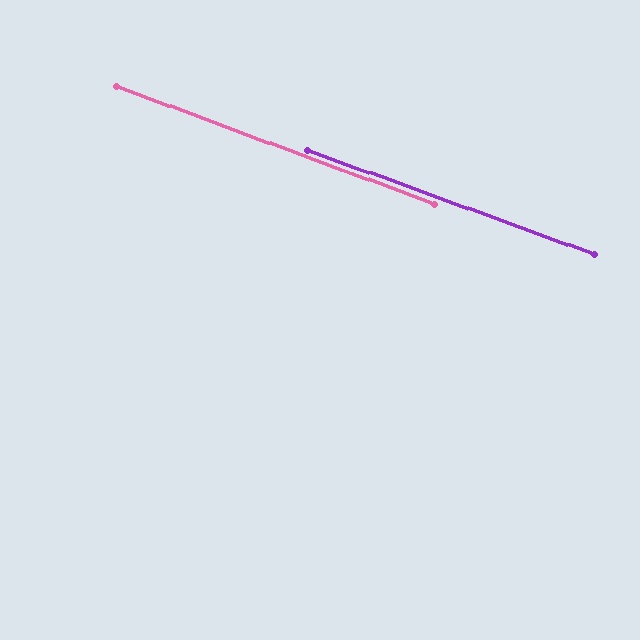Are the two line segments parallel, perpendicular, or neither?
Parallel — their directions differ by only 0.2°.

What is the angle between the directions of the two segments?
Approximately 0 degrees.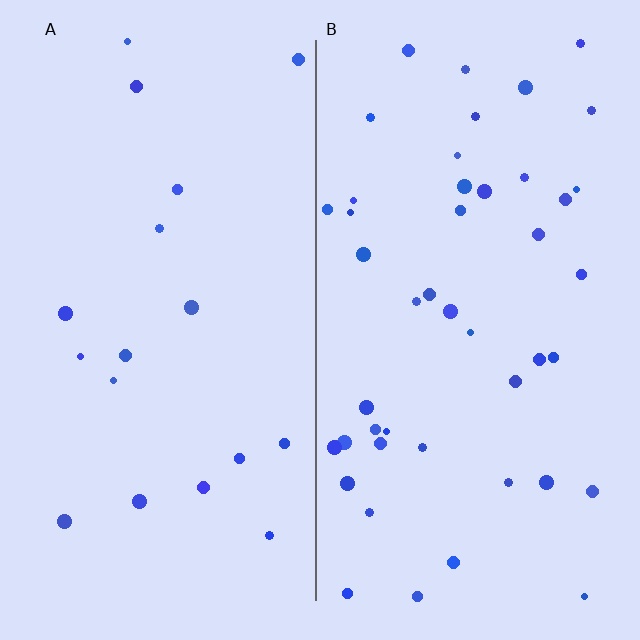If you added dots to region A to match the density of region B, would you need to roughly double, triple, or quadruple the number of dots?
Approximately triple.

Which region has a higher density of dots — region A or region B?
B (the right).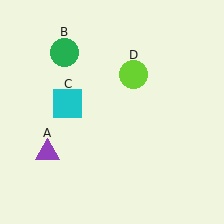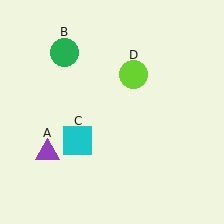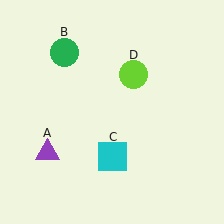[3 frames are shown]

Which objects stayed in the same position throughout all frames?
Purple triangle (object A) and green circle (object B) and lime circle (object D) remained stationary.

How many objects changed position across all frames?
1 object changed position: cyan square (object C).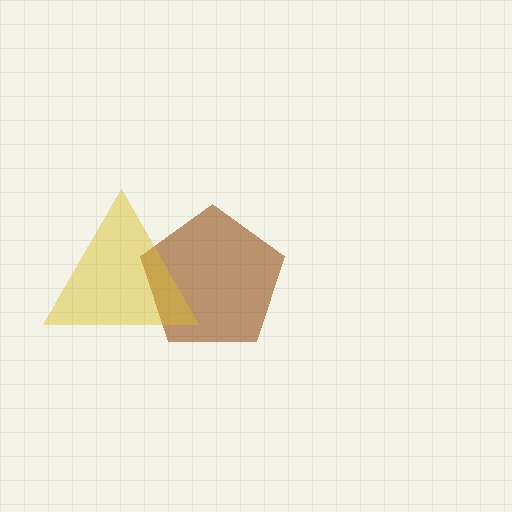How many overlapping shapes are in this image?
There are 2 overlapping shapes in the image.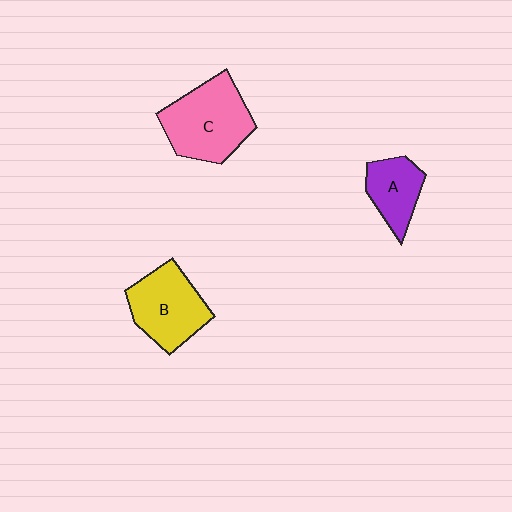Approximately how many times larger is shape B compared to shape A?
Approximately 1.5 times.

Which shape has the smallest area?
Shape A (purple).